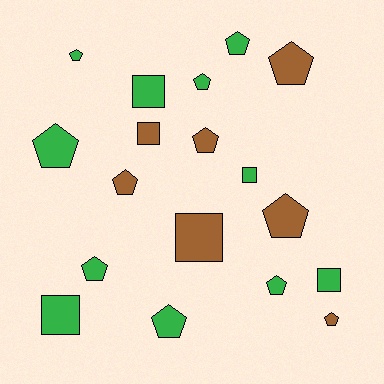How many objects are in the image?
There are 18 objects.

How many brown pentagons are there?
There are 5 brown pentagons.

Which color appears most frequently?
Green, with 11 objects.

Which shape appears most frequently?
Pentagon, with 12 objects.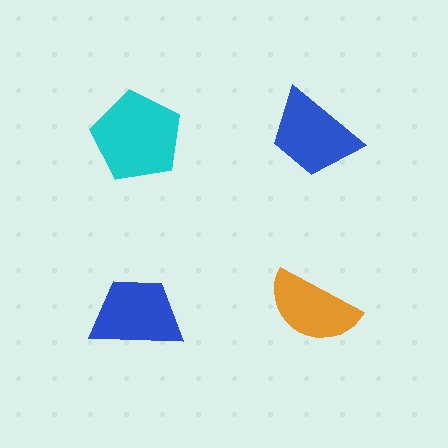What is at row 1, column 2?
A blue trapezoid.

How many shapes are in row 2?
2 shapes.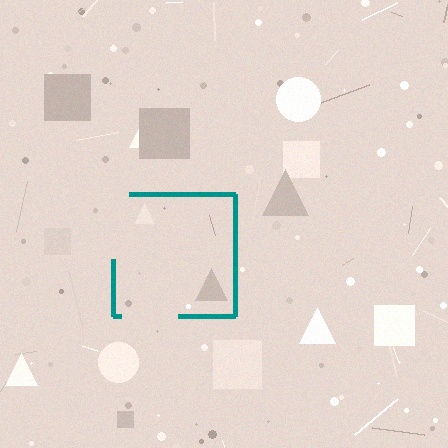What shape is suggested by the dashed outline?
The dashed outline suggests a square.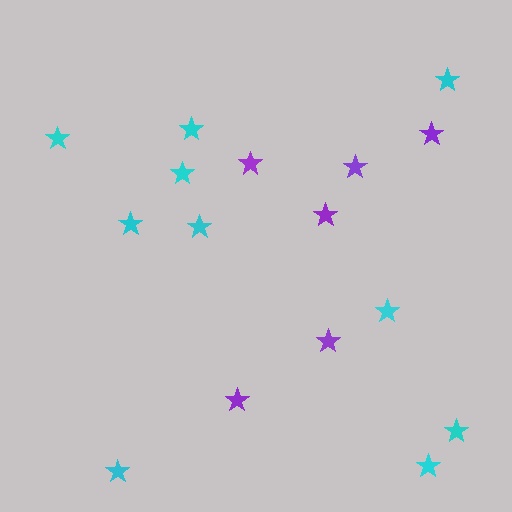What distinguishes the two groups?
There are 2 groups: one group of purple stars (6) and one group of cyan stars (10).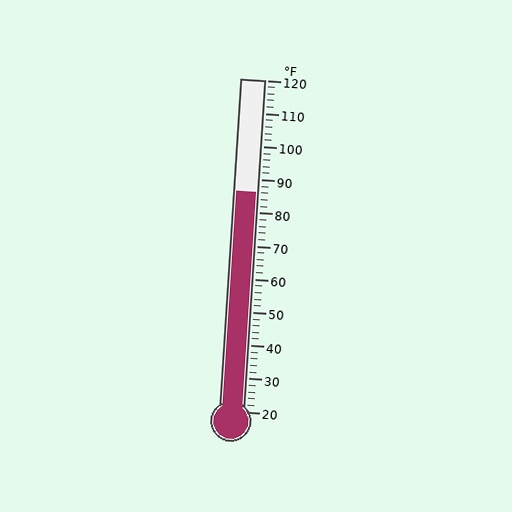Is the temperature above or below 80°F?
The temperature is above 80°F.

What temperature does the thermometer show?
The thermometer shows approximately 86°F.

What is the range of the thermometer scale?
The thermometer scale ranges from 20°F to 120°F.